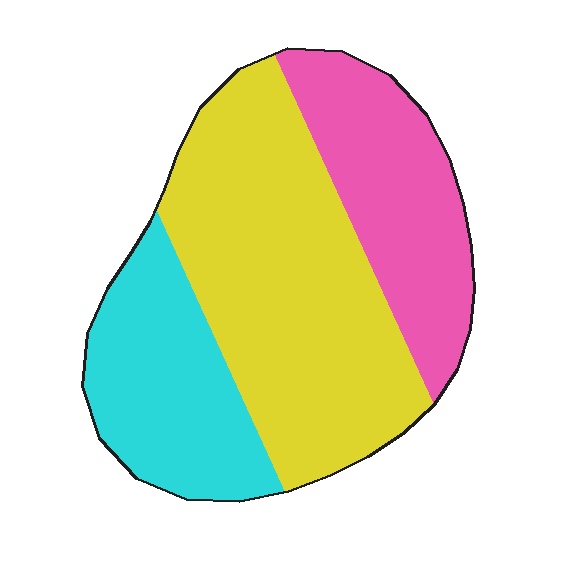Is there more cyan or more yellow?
Yellow.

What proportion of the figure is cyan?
Cyan covers around 25% of the figure.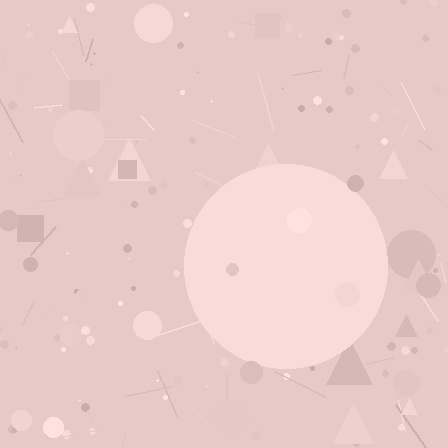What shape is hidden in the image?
A circle is hidden in the image.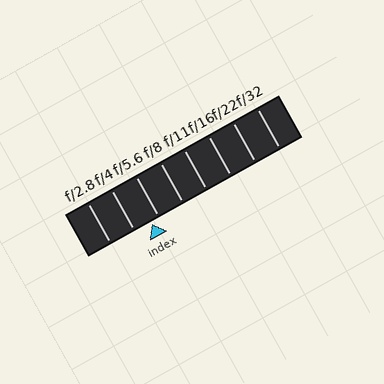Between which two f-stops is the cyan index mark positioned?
The index mark is between f/4 and f/5.6.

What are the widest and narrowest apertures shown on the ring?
The widest aperture shown is f/2.8 and the narrowest is f/32.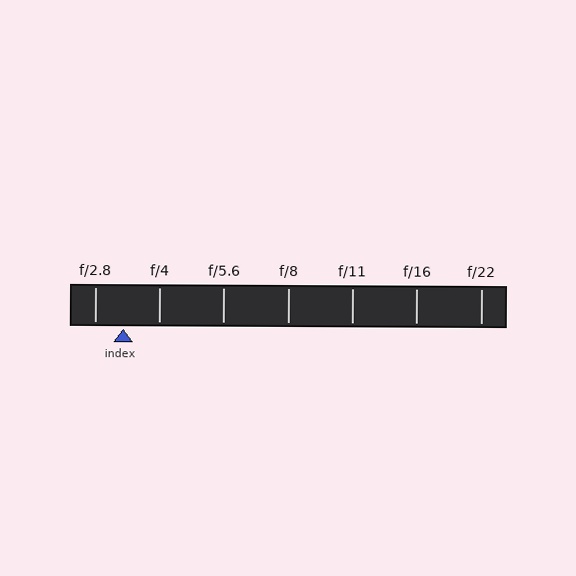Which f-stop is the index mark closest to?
The index mark is closest to f/2.8.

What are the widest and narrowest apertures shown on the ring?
The widest aperture shown is f/2.8 and the narrowest is f/22.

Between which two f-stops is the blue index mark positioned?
The index mark is between f/2.8 and f/4.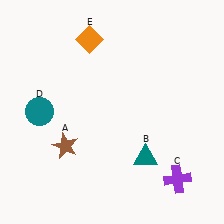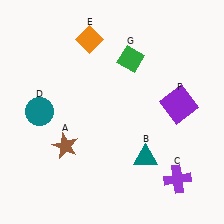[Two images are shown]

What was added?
A purple square (F), a green diamond (G) were added in Image 2.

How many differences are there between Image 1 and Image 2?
There are 2 differences between the two images.